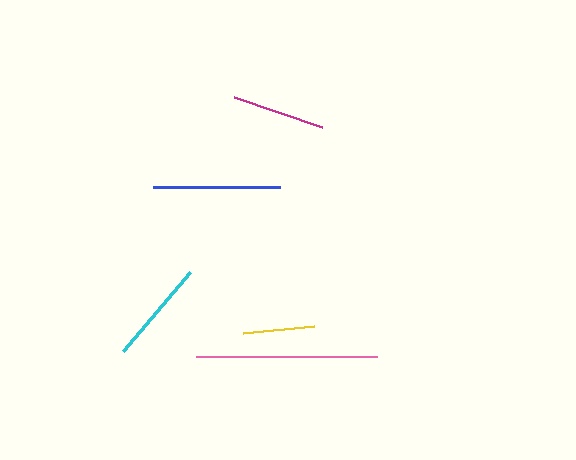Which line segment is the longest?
The pink line is the longest at approximately 181 pixels.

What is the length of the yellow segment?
The yellow segment is approximately 72 pixels long.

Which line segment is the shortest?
The yellow line is the shortest at approximately 72 pixels.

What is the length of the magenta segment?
The magenta segment is approximately 92 pixels long.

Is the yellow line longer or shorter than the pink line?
The pink line is longer than the yellow line.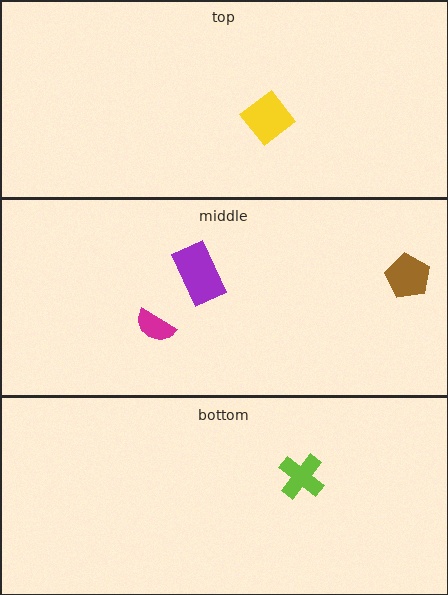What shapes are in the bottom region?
The lime cross.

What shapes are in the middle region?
The purple rectangle, the magenta semicircle, the brown pentagon.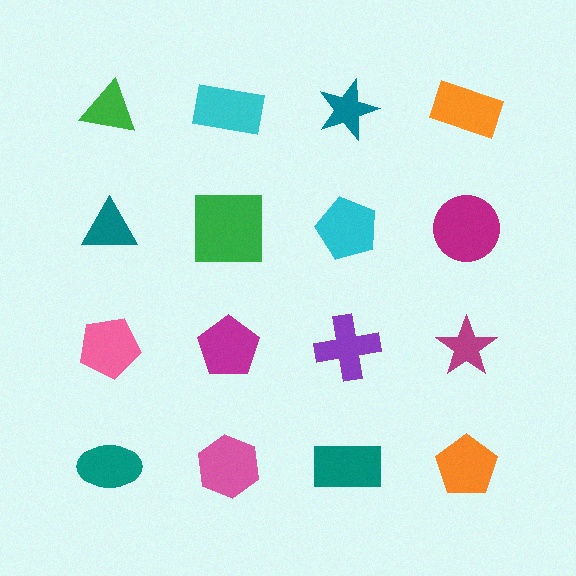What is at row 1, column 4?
An orange rectangle.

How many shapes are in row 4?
4 shapes.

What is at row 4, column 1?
A teal ellipse.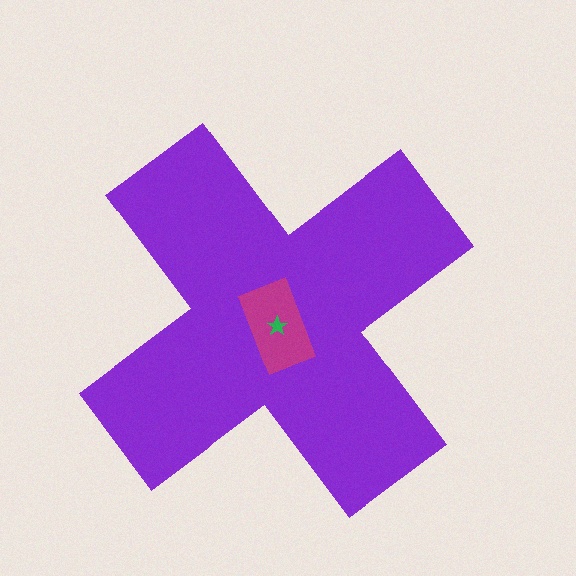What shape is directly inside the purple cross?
The magenta rectangle.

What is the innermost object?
The green star.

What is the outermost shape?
The purple cross.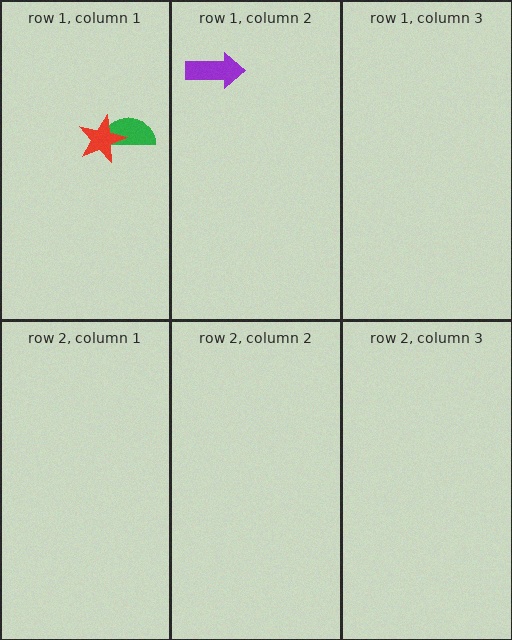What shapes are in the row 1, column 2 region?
The purple arrow.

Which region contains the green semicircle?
The row 1, column 1 region.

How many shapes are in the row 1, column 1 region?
2.